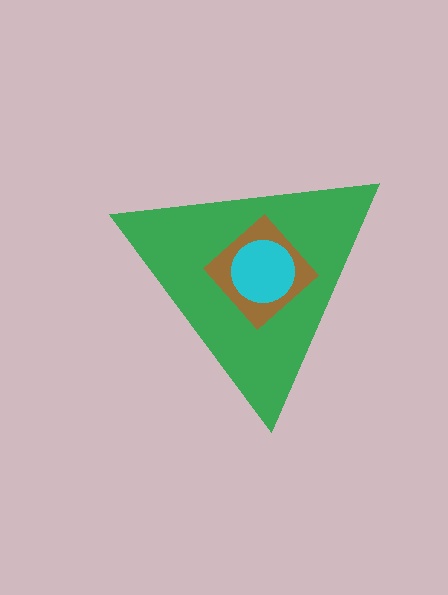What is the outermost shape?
The green triangle.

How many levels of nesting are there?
3.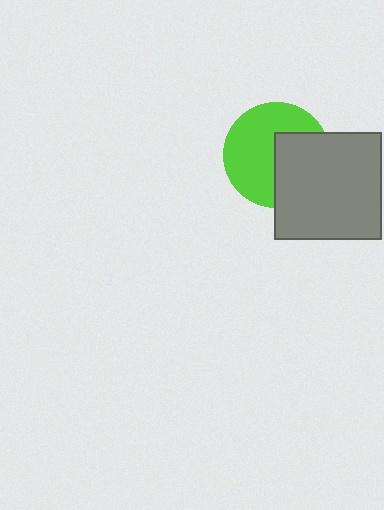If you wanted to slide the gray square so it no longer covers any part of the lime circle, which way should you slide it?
Slide it right — that is the most direct way to separate the two shapes.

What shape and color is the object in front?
The object in front is a gray square.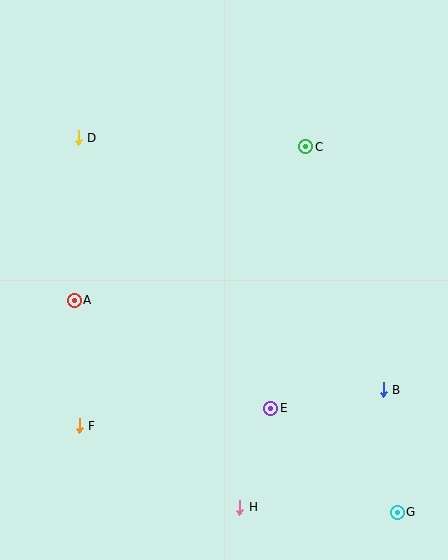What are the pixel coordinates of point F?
Point F is at (79, 426).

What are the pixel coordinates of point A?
Point A is at (74, 300).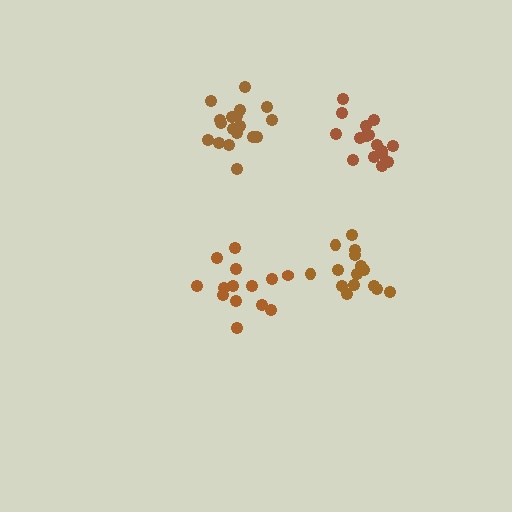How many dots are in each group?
Group 1: 15 dots, Group 2: 14 dots, Group 3: 18 dots, Group 4: 17 dots (64 total).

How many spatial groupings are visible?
There are 4 spatial groupings.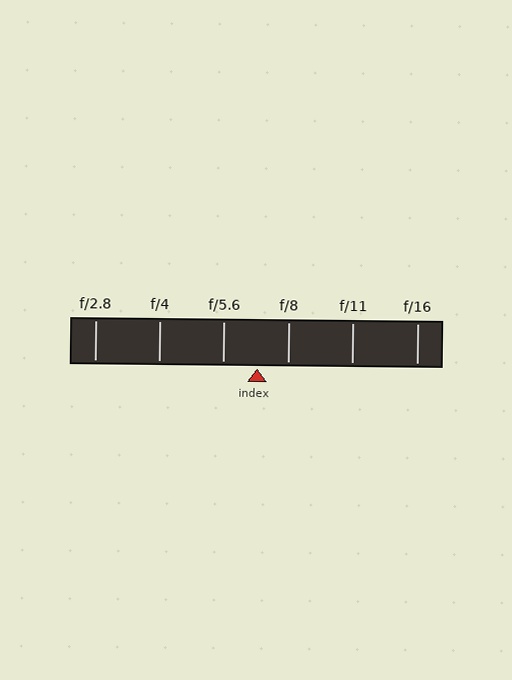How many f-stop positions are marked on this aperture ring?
There are 6 f-stop positions marked.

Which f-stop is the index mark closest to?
The index mark is closest to f/8.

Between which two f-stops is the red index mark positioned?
The index mark is between f/5.6 and f/8.